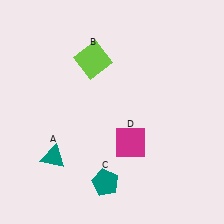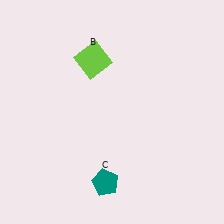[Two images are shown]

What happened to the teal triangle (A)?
The teal triangle (A) was removed in Image 2. It was in the bottom-left area of Image 1.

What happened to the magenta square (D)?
The magenta square (D) was removed in Image 2. It was in the bottom-right area of Image 1.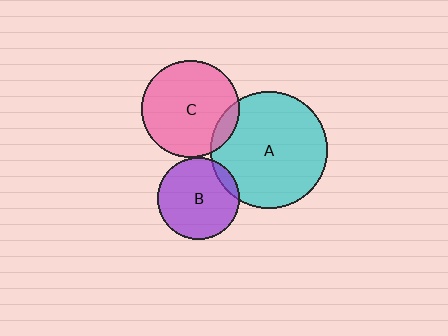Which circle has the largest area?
Circle A (cyan).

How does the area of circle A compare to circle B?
Approximately 2.0 times.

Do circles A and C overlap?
Yes.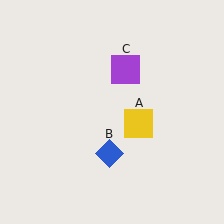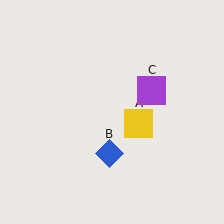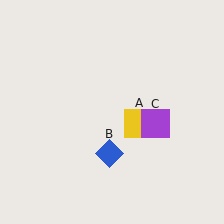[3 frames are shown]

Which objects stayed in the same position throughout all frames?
Yellow square (object A) and blue diamond (object B) remained stationary.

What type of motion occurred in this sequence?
The purple square (object C) rotated clockwise around the center of the scene.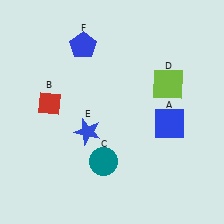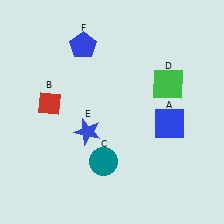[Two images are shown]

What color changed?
The square (D) changed from lime in Image 1 to green in Image 2.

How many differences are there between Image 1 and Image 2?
There is 1 difference between the two images.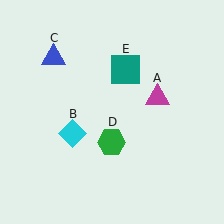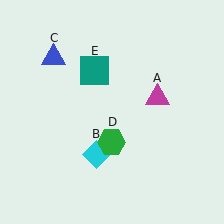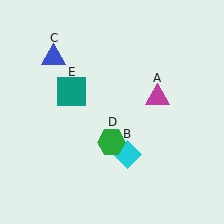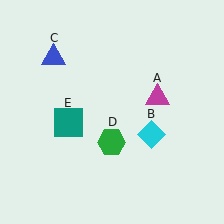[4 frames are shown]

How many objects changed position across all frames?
2 objects changed position: cyan diamond (object B), teal square (object E).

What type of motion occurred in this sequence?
The cyan diamond (object B), teal square (object E) rotated counterclockwise around the center of the scene.